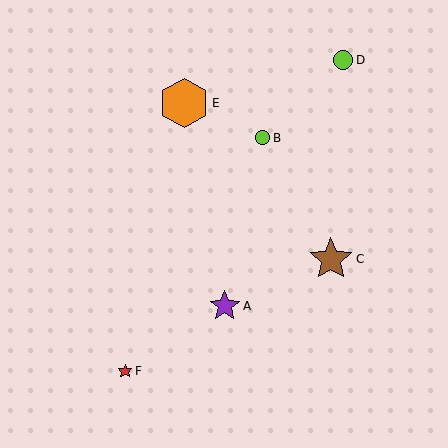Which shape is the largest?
The orange hexagon (labeled E) is the largest.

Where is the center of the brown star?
The center of the brown star is at (331, 259).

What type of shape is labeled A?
Shape A is a purple star.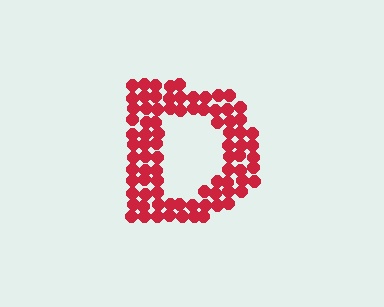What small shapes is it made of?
It is made of small circles.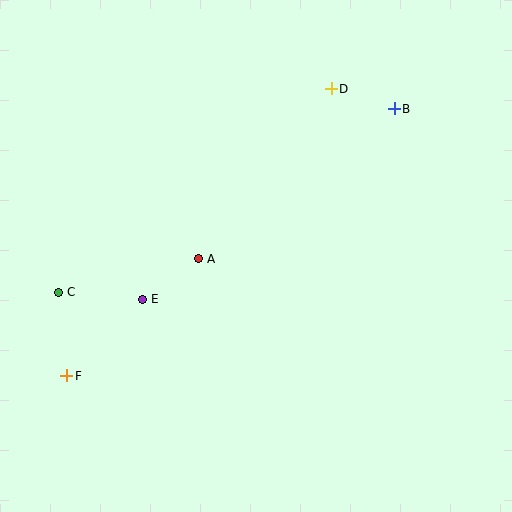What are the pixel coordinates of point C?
Point C is at (59, 292).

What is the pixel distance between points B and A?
The distance between B and A is 246 pixels.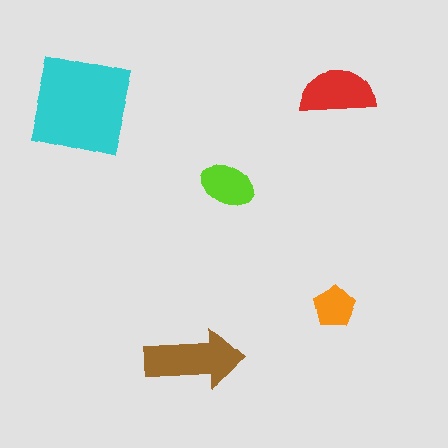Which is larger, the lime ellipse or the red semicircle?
The red semicircle.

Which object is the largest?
The cyan square.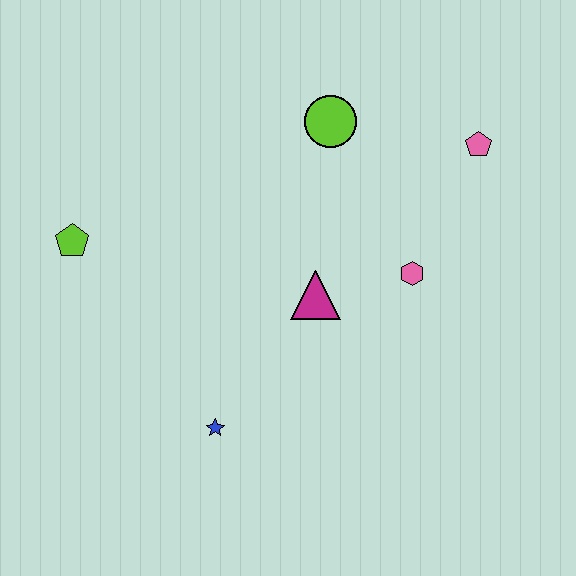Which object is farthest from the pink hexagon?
The lime pentagon is farthest from the pink hexagon.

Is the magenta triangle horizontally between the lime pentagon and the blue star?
No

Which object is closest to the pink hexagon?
The magenta triangle is closest to the pink hexagon.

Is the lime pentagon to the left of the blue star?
Yes